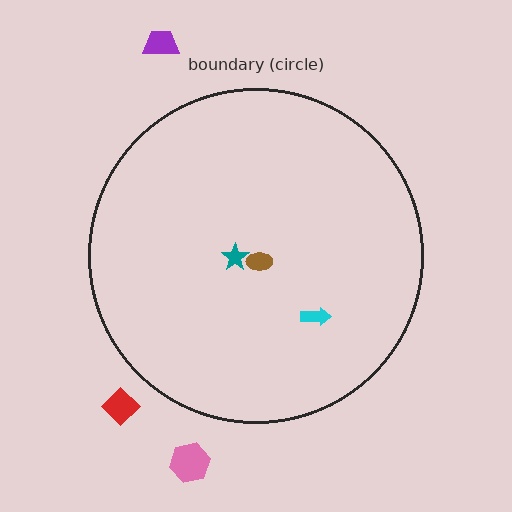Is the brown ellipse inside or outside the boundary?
Inside.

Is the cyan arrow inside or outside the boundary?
Inside.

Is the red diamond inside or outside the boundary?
Outside.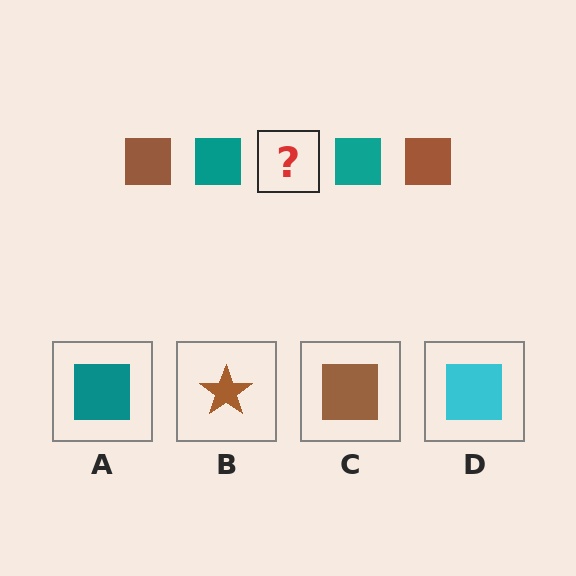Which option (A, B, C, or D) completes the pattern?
C.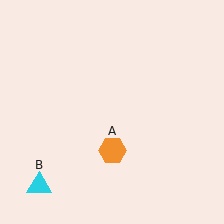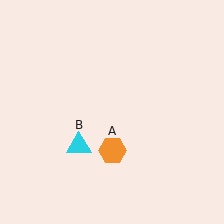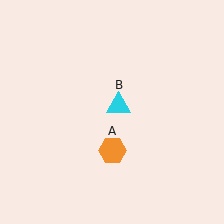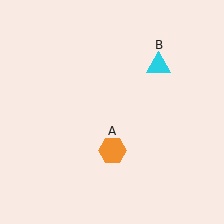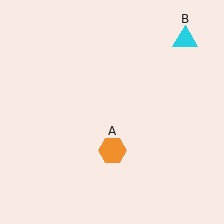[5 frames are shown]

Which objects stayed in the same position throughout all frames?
Orange hexagon (object A) remained stationary.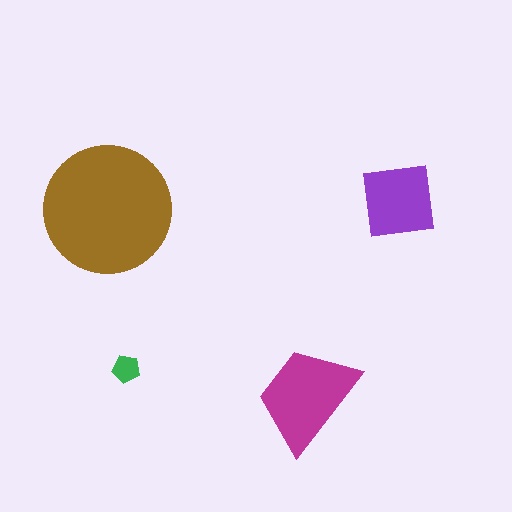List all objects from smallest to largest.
The green pentagon, the purple square, the magenta trapezoid, the brown circle.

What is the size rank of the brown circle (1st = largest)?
1st.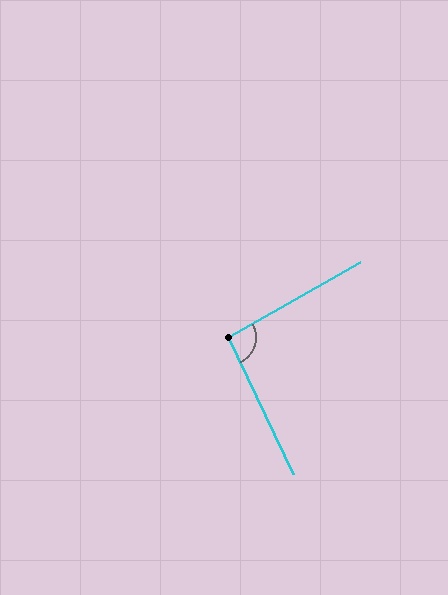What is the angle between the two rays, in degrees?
Approximately 94 degrees.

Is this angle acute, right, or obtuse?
It is approximately a right angle.